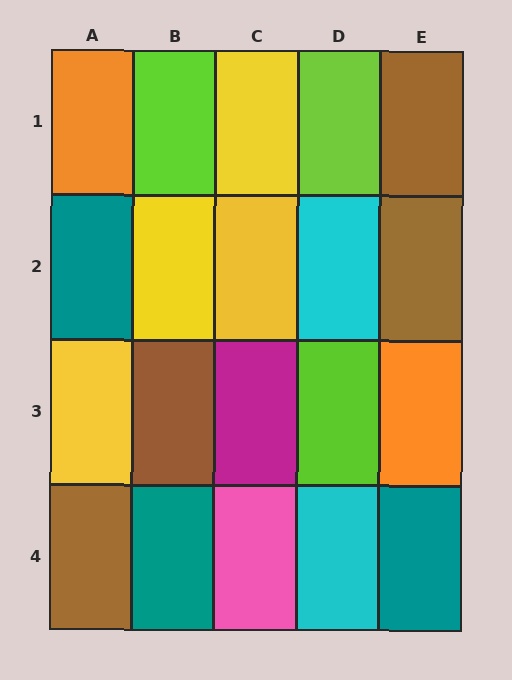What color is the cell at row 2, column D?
Cyan.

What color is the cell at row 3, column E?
Orange.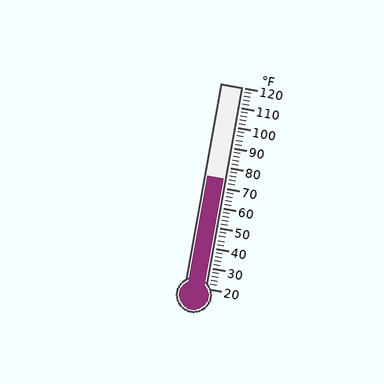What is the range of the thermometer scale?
The thermometer scale ranges from 20°F to 120°F.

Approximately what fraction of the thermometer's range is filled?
The thermometer is filled to approximately 55% of its range.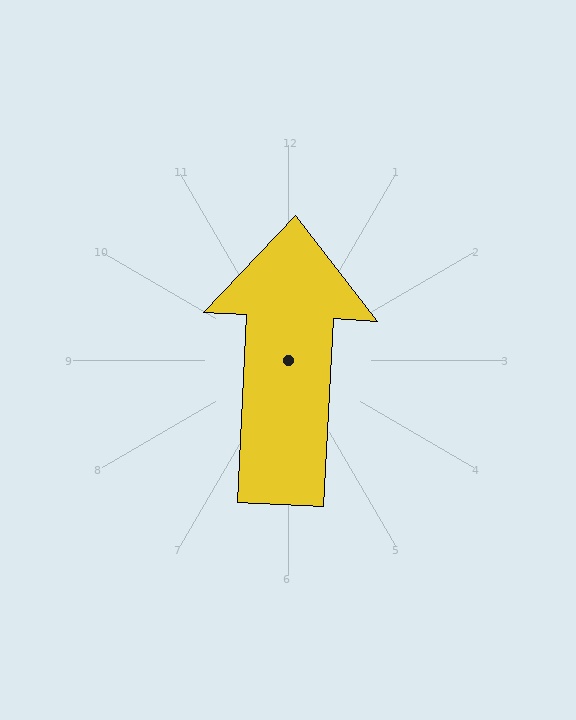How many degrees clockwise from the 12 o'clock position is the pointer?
Approximately 3 degrees.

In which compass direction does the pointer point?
North.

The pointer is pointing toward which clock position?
Roughly 12 o'clock.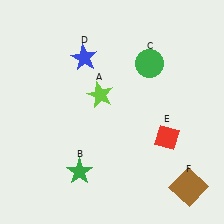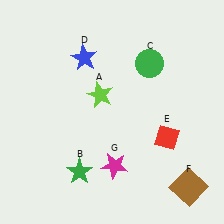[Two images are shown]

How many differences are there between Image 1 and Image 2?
There is 1 difference between the two images.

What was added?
A magenta star (G) was added in Image 2.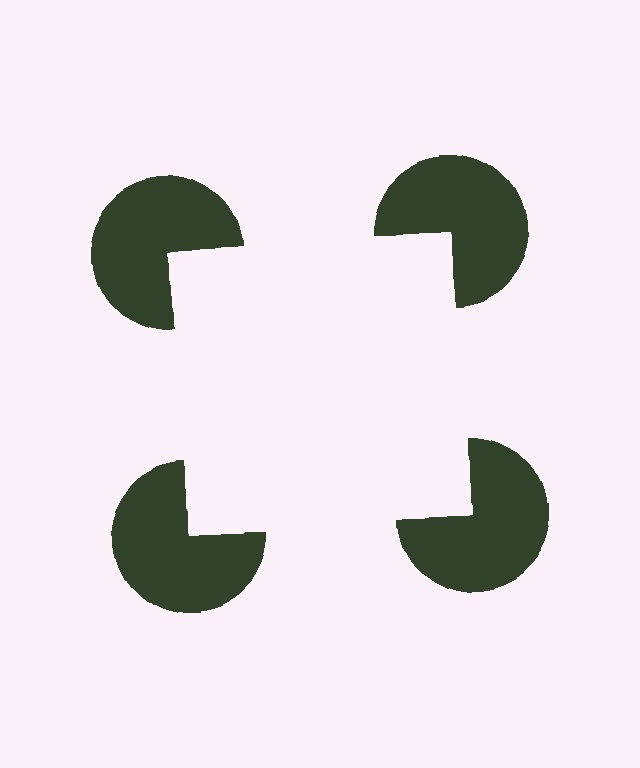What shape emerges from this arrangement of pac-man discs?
An illusory square — its edges are inferred from the aligned wedge cuts in the pac-man discs, not physically drawn.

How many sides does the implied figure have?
4 sides.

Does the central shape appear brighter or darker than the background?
It typically appears slightly brighter than the background, even though no actual brightness change is drawn.